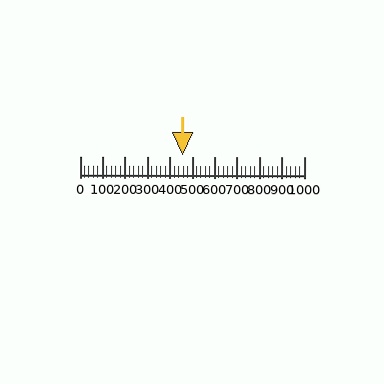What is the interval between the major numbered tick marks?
The major tick marks are spaced 100 units apart.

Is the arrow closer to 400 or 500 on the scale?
The arrow is closer to 500.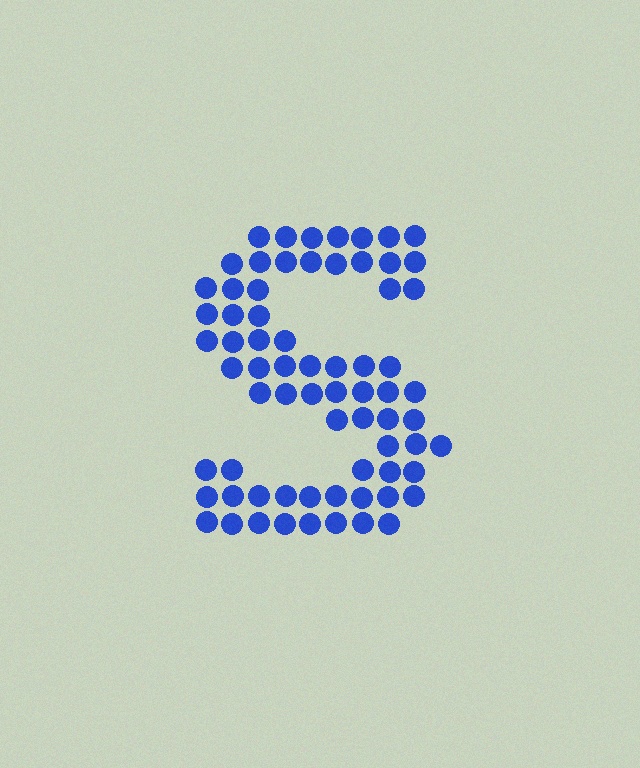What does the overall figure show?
The overall figure shows the letter S.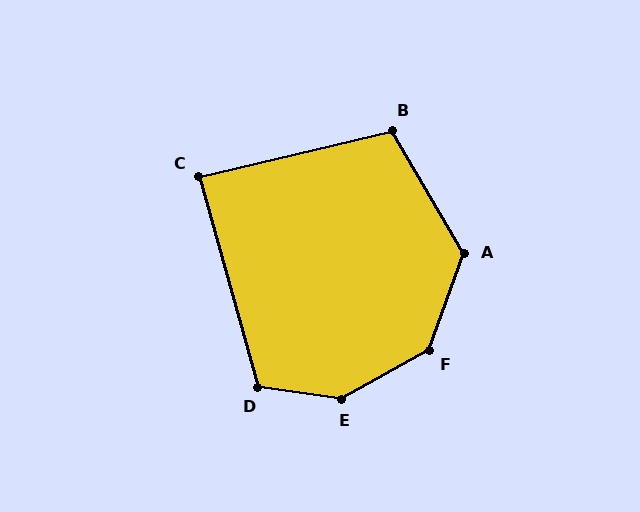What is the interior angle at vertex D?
Approximately 114 degrees (obtuse).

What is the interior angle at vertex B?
Approximately 107 degrees (obtuse).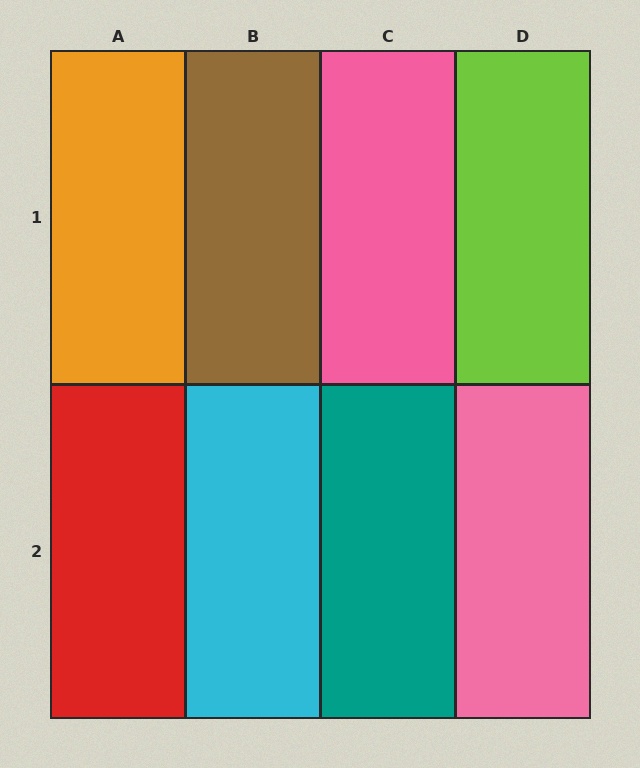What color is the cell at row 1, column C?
Pink.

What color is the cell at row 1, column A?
Orange.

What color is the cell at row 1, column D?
Lime.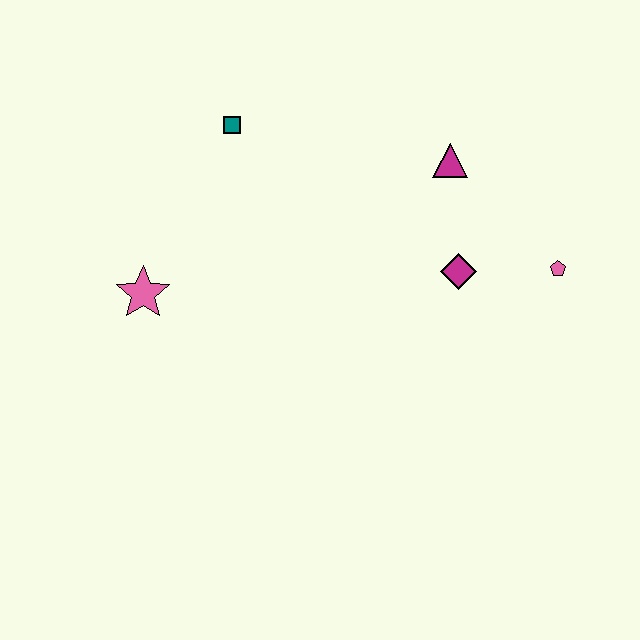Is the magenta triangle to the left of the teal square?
No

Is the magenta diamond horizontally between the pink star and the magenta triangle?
No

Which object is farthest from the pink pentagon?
The pink star is farthest from the pink pentagon.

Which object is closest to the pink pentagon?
The magenta diamond is closest to the pink pentagon.